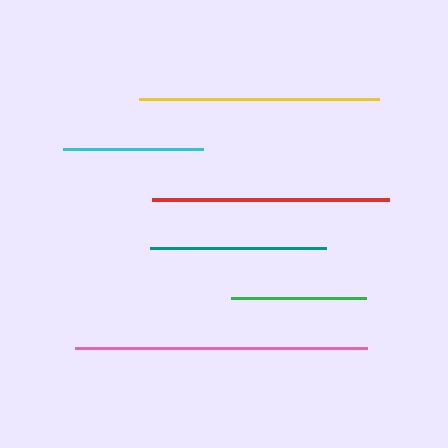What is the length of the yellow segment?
The yellow segment is approximately 240 pixels long.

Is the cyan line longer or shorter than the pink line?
The pink line is longer than the cyan line.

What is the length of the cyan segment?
The cyan segment is approximately 140 pixels long.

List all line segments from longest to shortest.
From longest to shortest: pink, yellow, red, teal, cyan, green.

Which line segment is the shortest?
The green line is the shortest at approximately 135 pixels.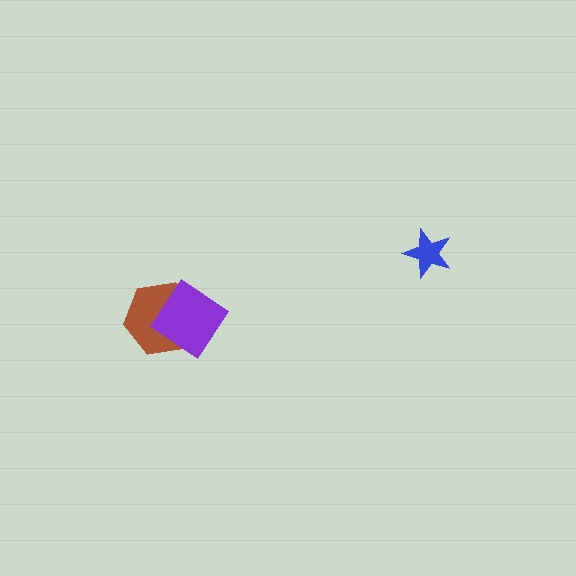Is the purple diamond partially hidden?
No, no other shape covers it.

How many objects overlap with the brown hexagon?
1 object overlaps with the brown hexagon.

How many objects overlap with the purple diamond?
1 object overlaps with the purple diamond.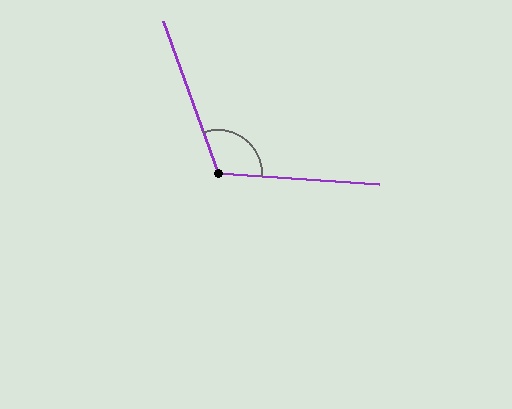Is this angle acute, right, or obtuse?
It is obtuse.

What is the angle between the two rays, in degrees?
Approximately 113 degrees.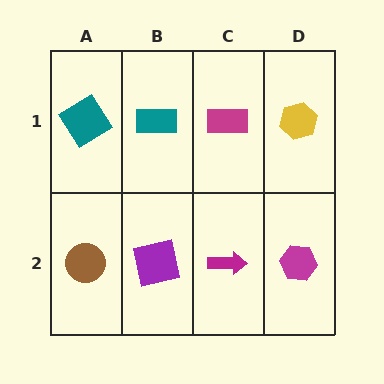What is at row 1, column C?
A magenta rectangle.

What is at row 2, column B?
A purple square.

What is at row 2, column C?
A magenta arrow.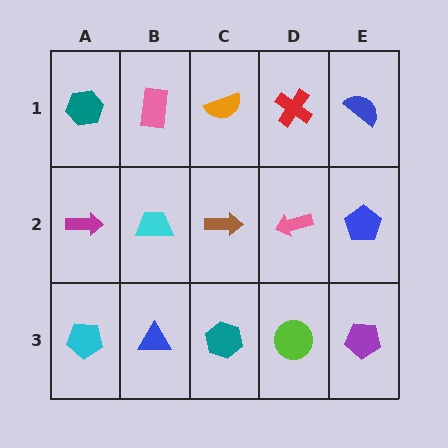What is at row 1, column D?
A red cross.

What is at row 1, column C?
An orange semicircle.